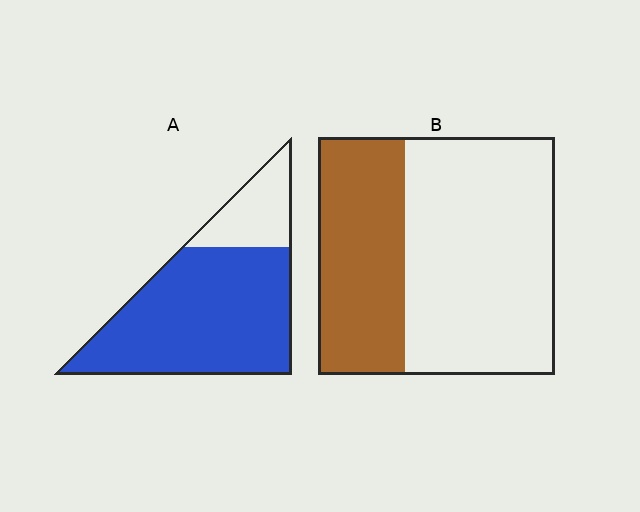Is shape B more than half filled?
No.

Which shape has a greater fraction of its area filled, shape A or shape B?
Shape A.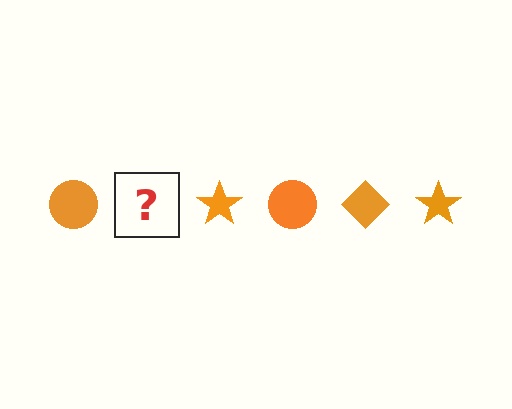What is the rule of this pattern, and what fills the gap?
The rule is that the pattern cycles through circle, diamond, star shapes in orange. The gap should be filled with an orange diamond.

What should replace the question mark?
The question mark should be replaced with an orange diamond.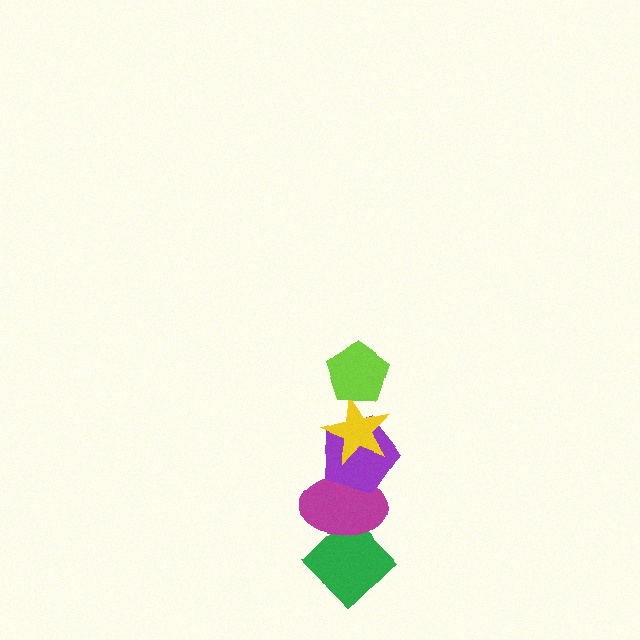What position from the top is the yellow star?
The yellow star is 2nd from the top.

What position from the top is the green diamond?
The green diamond is 5th from the top.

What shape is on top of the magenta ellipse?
The purple pentagon is on top of the magenta ellipse.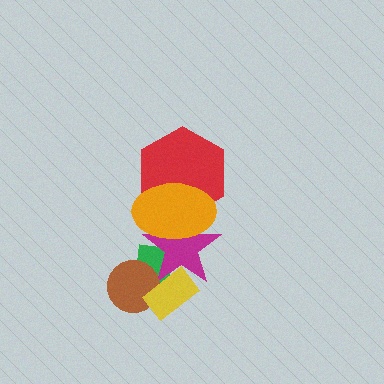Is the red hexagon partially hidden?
Yes, it is partially covered by another shape.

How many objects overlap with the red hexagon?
2 objects overlap with the red hexagon.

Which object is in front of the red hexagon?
The orange ellipse is in front of the red hexagon.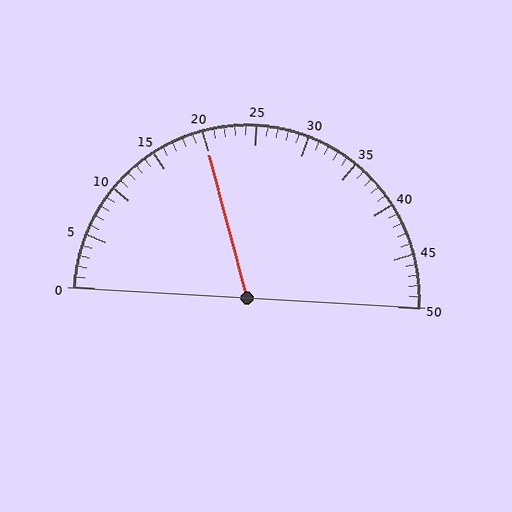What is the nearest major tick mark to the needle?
The nearest major tick mark is 20.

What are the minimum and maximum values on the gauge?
The gauge ranges from 0 to 50.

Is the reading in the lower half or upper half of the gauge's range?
The reading is in the lower half of the range (0 to 50).